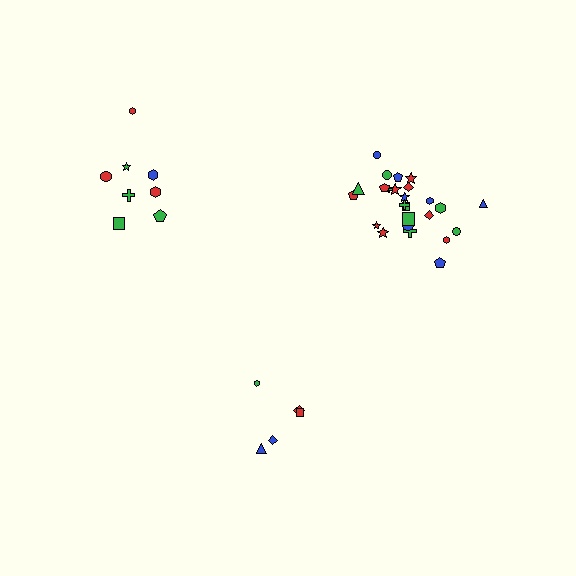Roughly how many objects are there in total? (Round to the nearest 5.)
Roughly 40 objects in total.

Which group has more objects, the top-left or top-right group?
The top-right group.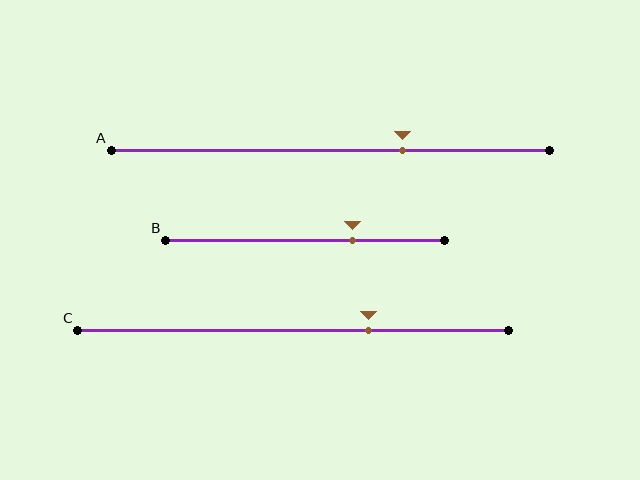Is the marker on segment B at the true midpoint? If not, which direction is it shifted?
No, the marker on segment B is shifted to the right by about 17% of the segment length.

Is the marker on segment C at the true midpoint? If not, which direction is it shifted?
No, the marker on segment C is shifted to the right by about 18% of the segment length.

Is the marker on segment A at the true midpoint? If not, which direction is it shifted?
No, the marker on segment A is shifted to the right by about 16% of the segment length.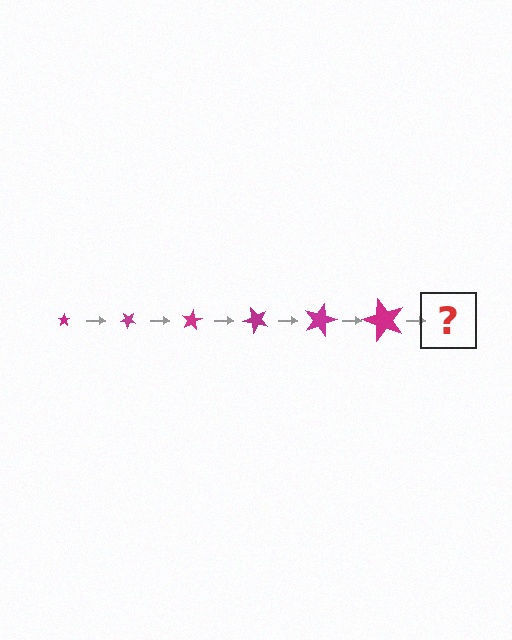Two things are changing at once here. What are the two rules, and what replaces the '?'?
The two rules are that the star grows larger each step and it rotates 40 degrees each step. The '?' should be a star, larger than the previous one and rotated 240 degrees from the start.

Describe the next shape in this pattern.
It should be a star, larger than the previous one and rotated 240 degrees from the start.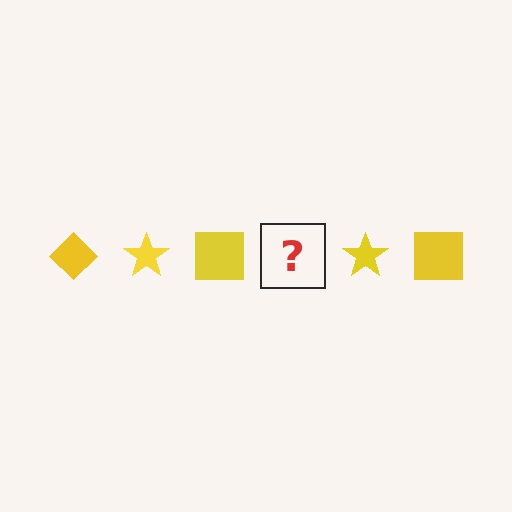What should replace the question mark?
The question mark should be replaced with a yellow diamond.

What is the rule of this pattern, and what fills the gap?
The rule is that the pattern cycles through diamond, star, square shapes in yellow. The gap should be filled with a yellow diamond.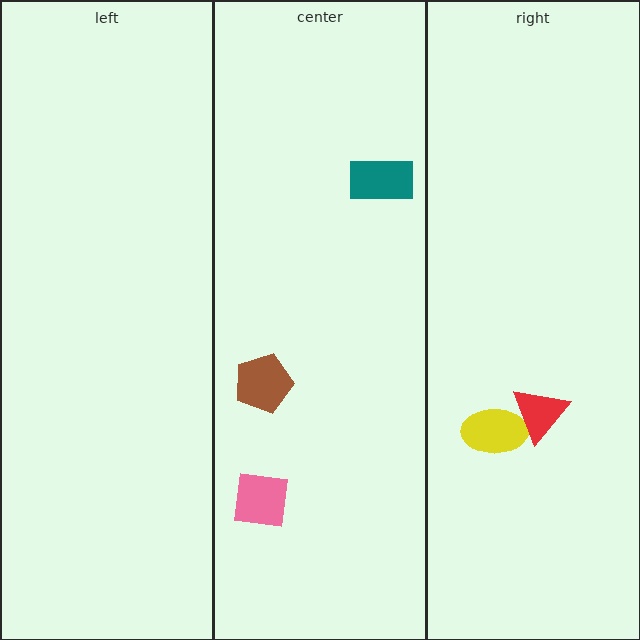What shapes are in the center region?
The teal rectangle, the pink square, the brown pentagon.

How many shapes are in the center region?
3.